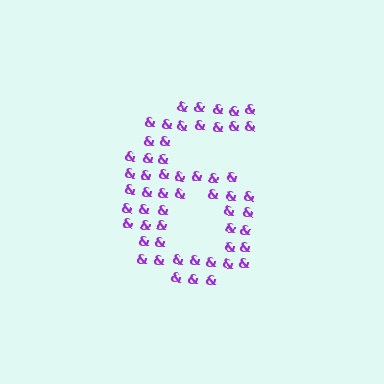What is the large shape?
The large shape is the digit 6.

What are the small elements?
The small elements are ampersands.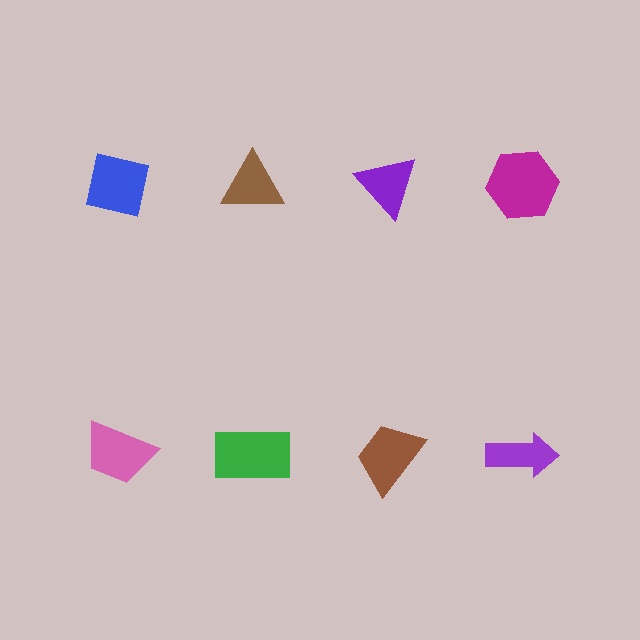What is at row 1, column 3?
A purple triangle.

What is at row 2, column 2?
A green rectangle.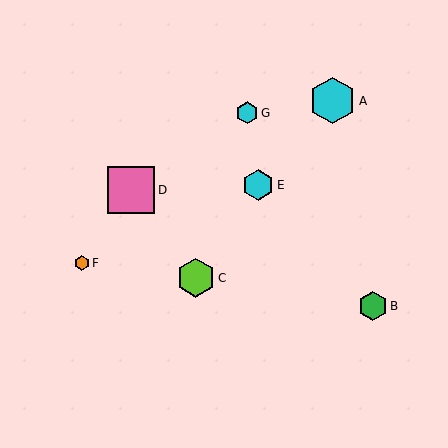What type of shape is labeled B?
Shape B is a green hexagon.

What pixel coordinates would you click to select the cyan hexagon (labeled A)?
Click at (332, 101) to select the cyan hexagon A.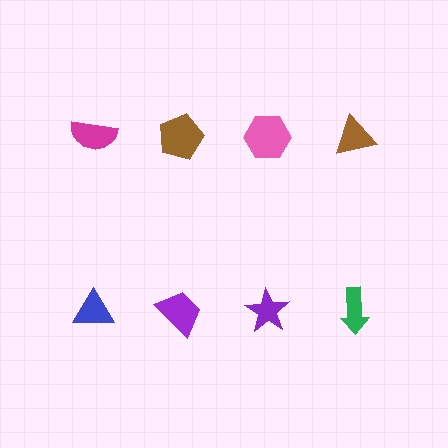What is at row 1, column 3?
A pink hexagon.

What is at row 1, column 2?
A brown pentagon.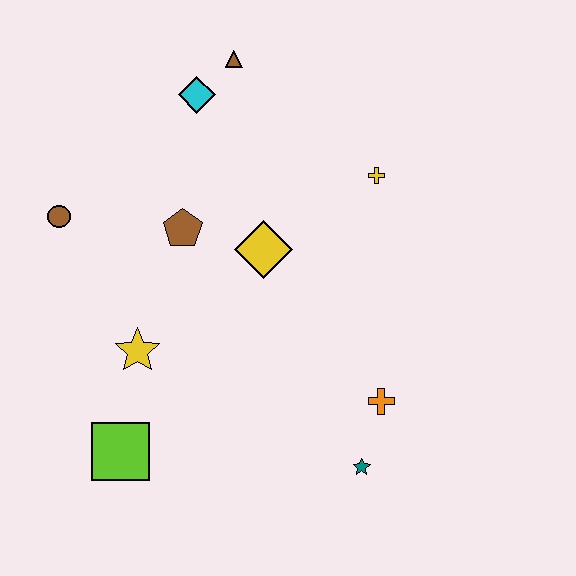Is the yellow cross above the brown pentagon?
Yes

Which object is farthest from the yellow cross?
The lime square is farthest from the yellow cross.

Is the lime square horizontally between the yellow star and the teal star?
No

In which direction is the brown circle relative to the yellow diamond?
The brown circle is to the left of the yellow diamond.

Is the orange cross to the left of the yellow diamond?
No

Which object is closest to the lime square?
The yellow star is closest to the lime square.